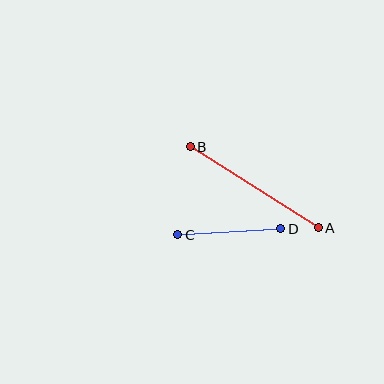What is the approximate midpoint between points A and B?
The midpoint is at approximately (254, 187) pixels.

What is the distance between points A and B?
The distance is approximately 151 pixels.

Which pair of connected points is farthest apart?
Points A and B are farthest apart.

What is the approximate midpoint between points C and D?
The midpoint is at approximately (229, 232) pixels.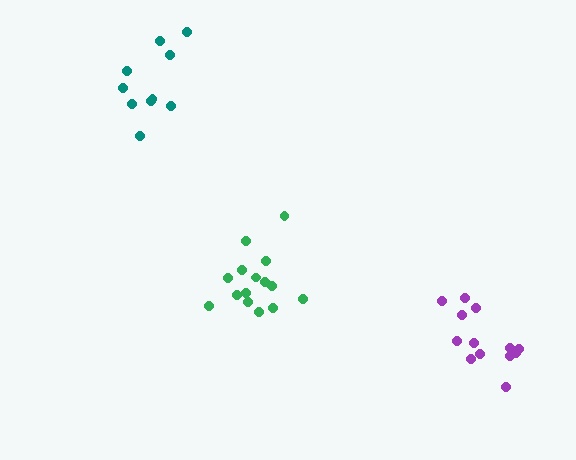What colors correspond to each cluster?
The clusters are colored: purple, teal, green.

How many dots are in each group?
Group 1: 13 dots, Group 2: 10 dots, Group 3: 15 dots (38 total).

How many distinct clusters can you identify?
There are 3 distinct clusters.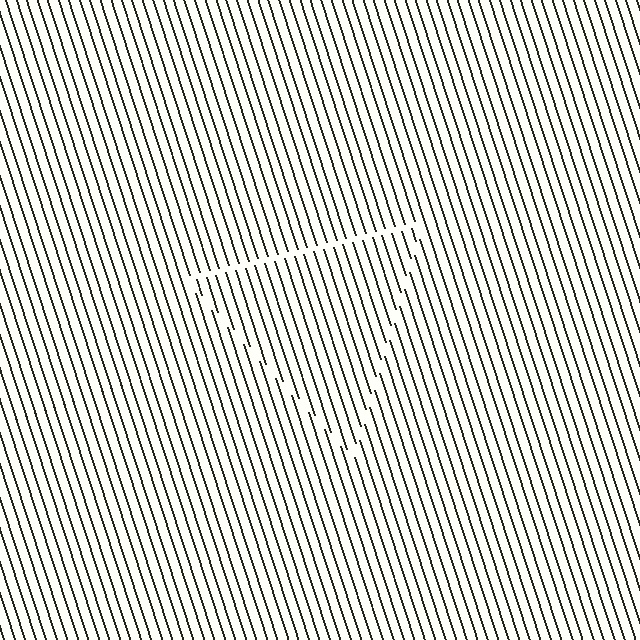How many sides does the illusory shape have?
3 sides — the line-ends trace a triangle.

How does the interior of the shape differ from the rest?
The interior of the shape contains the same grating, shifted by half a period — the contour is defined by the phase discontinuity where line-ends from the inner and outer gratings abut.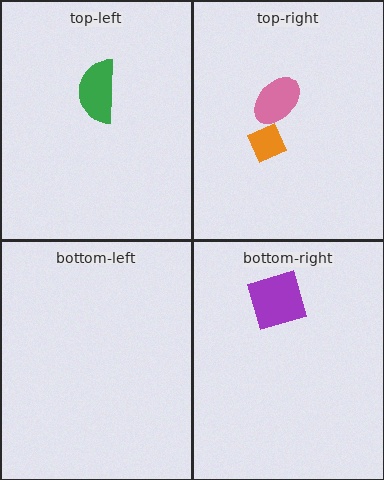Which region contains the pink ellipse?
The top-right region.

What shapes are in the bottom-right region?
The purple square.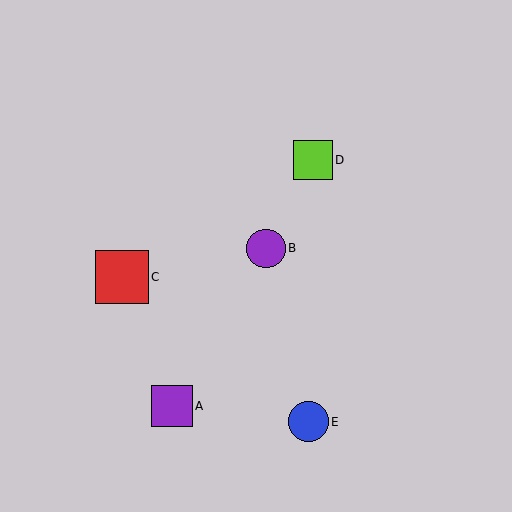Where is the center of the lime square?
The center of the lime square is at (313, 160).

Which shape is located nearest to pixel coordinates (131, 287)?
The red square (labeled C) at (122, 277) is nearest to that location.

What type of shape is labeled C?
Shape C is a red square.